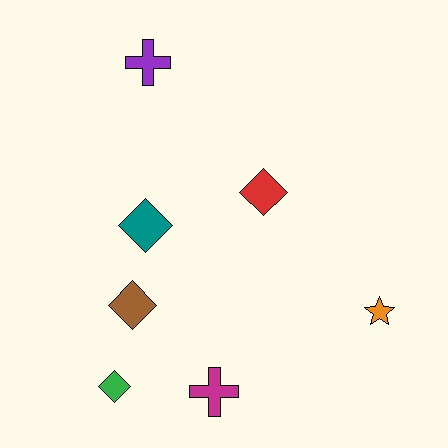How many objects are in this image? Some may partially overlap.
There are 7 objects.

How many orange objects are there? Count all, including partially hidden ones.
There is 1 orange object.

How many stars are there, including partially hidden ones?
There is 1 star.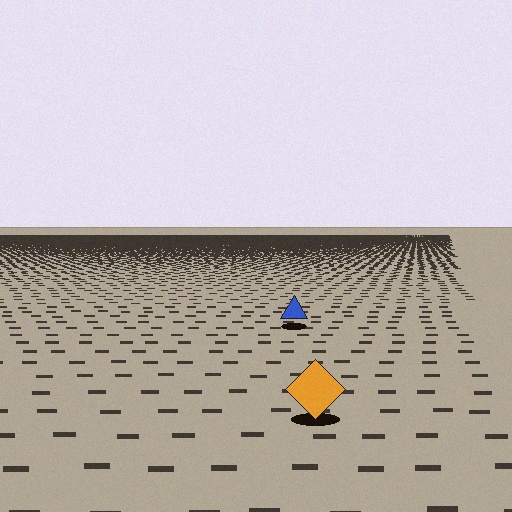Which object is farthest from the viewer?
The blue triangle is farthest from the viewer. It appears smaller and the ground texture around it is denser.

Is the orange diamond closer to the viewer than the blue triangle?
Yes. The orange diamond is closer — you can tell from the texture gradient: the ground texture is coarser near it.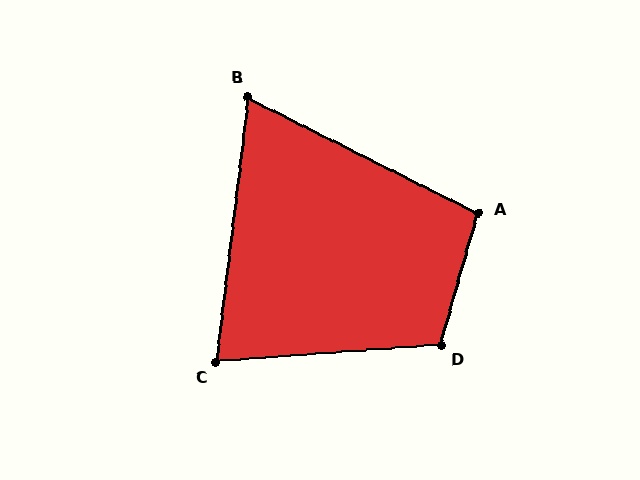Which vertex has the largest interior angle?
D, at approximately 110 degrees.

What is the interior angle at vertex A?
Approximately 101 degrees (obtuse).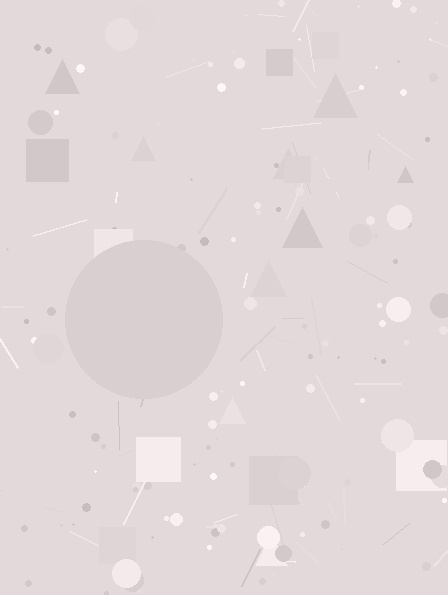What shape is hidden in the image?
A circle is hidden in the image.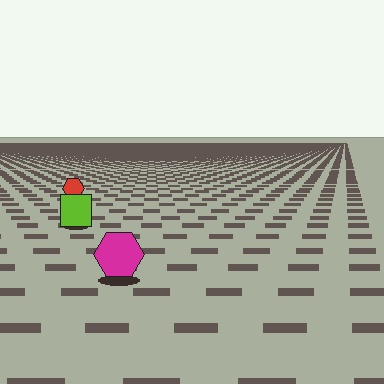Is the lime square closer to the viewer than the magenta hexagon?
No. The magenta hexagon is closer — you can tell from the texture gradient: the ground texture is coarser near it.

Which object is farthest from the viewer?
The red hexagon is farthest from the viewer. It appears smaller and the ground texture around it is denser.